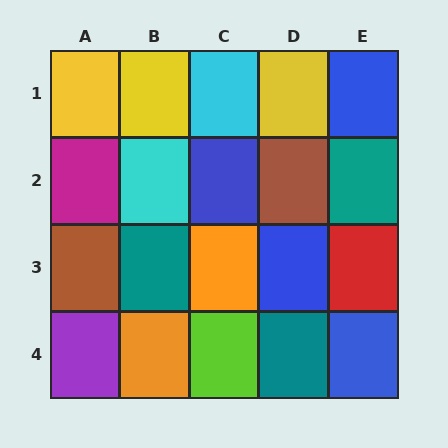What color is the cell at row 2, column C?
Blue.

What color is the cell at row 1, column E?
Blue.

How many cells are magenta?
1 cell is magenta.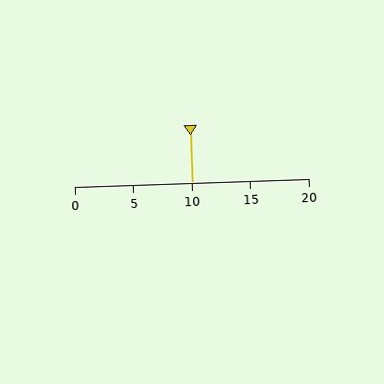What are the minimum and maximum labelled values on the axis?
The axis runs from 0 to 20.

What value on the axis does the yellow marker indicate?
The marker indicates approximately 10.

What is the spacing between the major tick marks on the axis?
The major ticks are spaced 5 apart.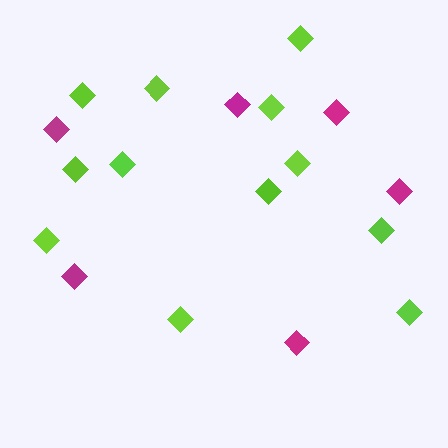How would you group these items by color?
There are 2 groups: one group of lime diamonds (12) and one group of magenta diamonds (6).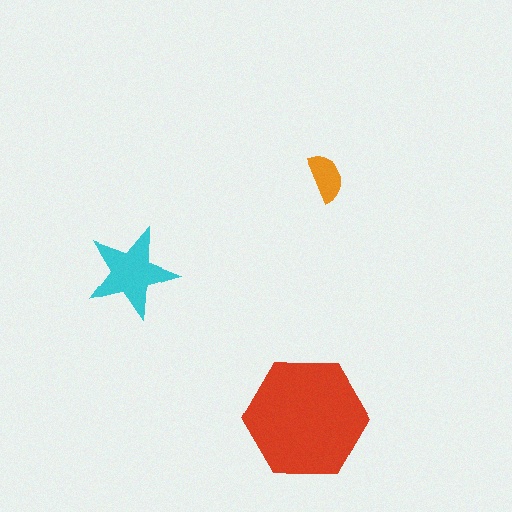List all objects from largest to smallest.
The red hexagon, the cyan star, the orange semicircle.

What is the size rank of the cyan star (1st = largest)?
2nd.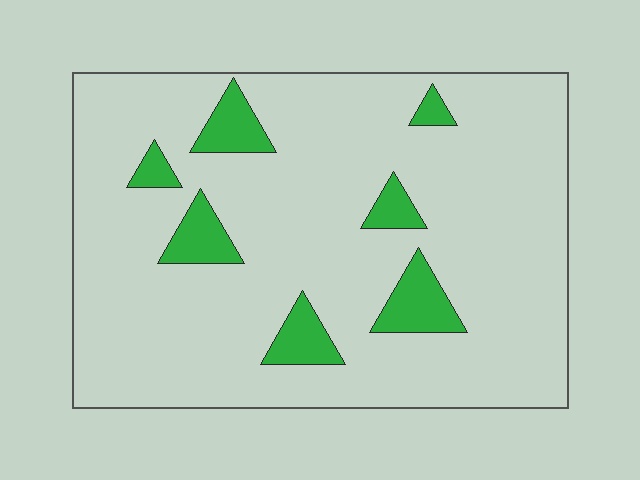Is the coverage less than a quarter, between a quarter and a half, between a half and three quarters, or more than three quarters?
Less than a quarter.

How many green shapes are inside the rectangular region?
7.